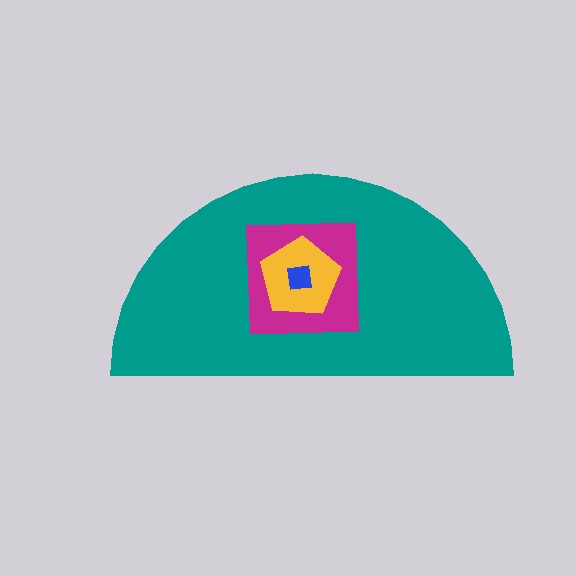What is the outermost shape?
The teal semicircle.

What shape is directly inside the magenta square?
The yellow pentagon.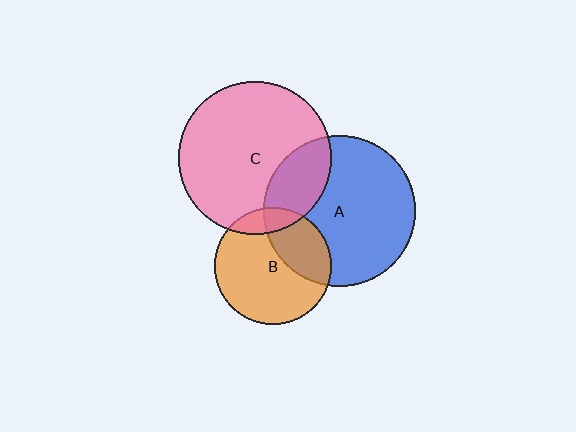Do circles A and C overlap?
Yes.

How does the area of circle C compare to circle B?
Approximately 1.7 times.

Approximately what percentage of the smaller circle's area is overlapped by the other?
Approximately 25%.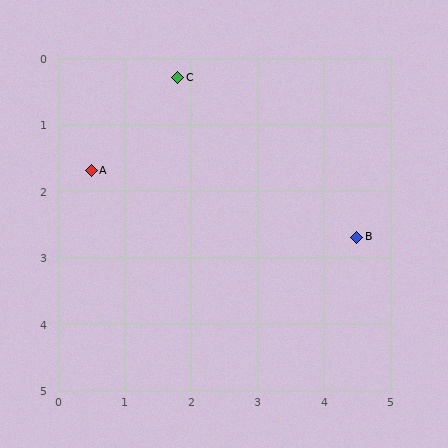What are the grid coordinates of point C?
Point C is at approximately (1.8, 0.3).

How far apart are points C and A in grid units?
Points C and A are about 1.9 grid units apart.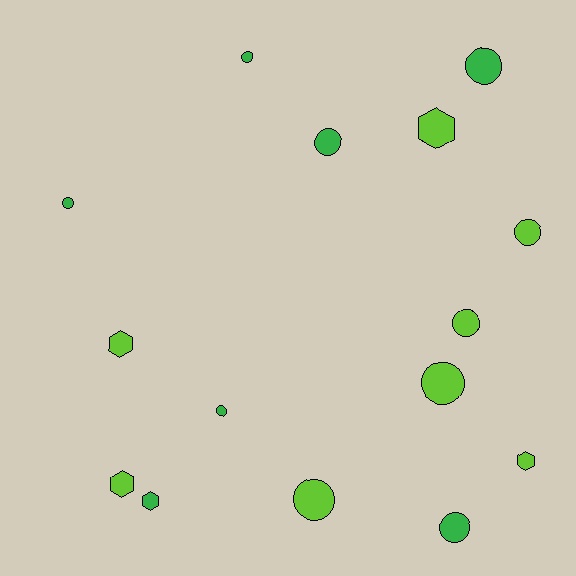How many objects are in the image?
There are 15 objects.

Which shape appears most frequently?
Circle, with 10 objects.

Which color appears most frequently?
Lime, with 8 objects.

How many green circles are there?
There are 6 green circles.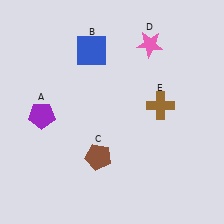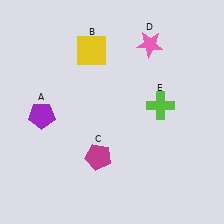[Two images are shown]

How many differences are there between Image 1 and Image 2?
There are 3 differences between the two images.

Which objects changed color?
B changed from blue to yellow. C changed from brown to magenta. E changed from brown to lime.